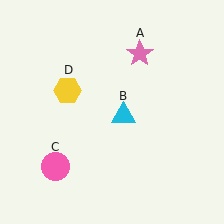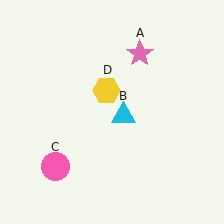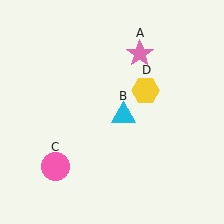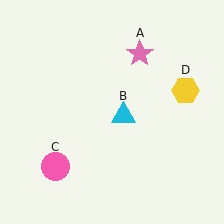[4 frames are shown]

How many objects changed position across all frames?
1 object changed position: yellow hexagon (object D).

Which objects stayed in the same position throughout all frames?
Pink star (object A) and cyan triangle (object B) and pink circle (object C) remained stationary.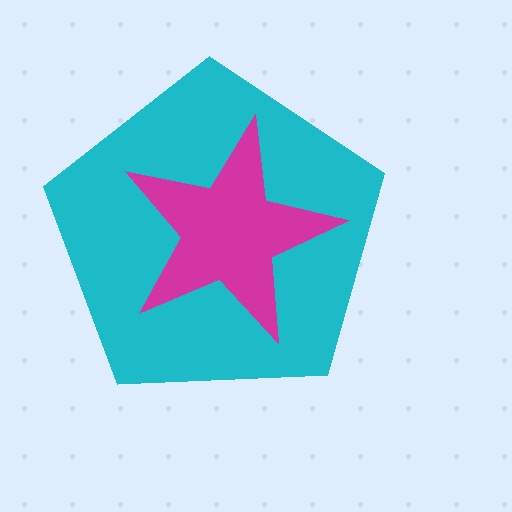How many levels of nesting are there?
2.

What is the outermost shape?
The cyan pentagon.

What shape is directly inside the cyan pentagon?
The magenta star.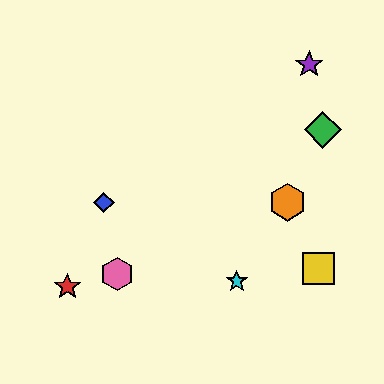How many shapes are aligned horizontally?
2 shapes (the blue diamond, the orange hexagon) are aligned horizontally.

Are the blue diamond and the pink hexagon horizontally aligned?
No, the blue diamond is at y≈202 and the pink hexagon is at y≈274.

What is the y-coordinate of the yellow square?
The yellow square is at y≈269.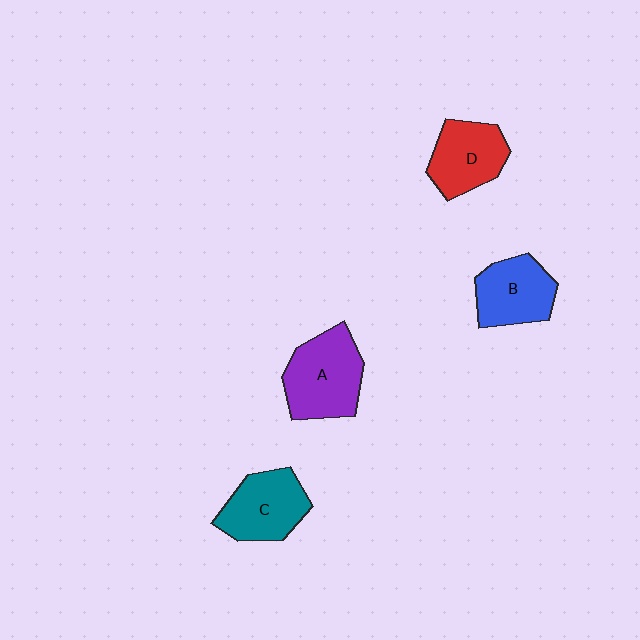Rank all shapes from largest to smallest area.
From largest to smallest: A (purple), C (teal), B (blue), D (red).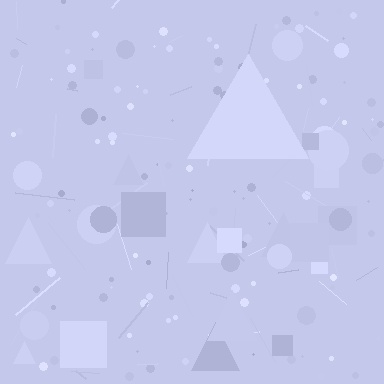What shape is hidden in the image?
A triangle is hidden in the image.